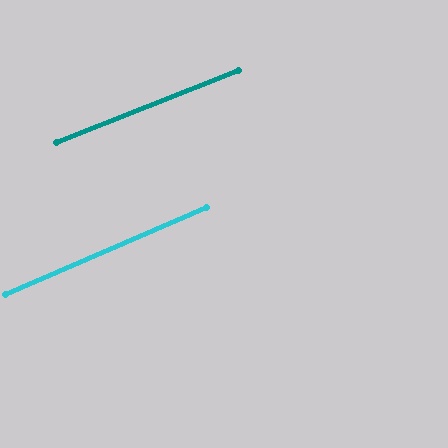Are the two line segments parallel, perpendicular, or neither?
Parallel — their directions differ by only 1.6°.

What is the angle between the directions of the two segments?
Approximately 2 degrees.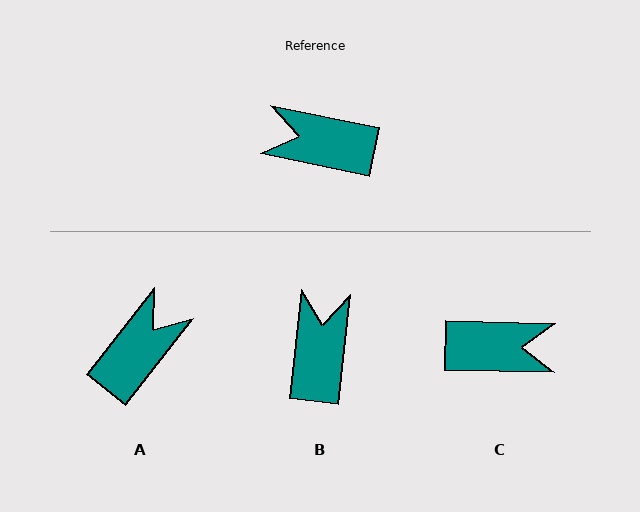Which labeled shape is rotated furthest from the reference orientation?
C, about 170 degrees away.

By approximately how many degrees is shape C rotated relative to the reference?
Approximately 170 degrees clockwise.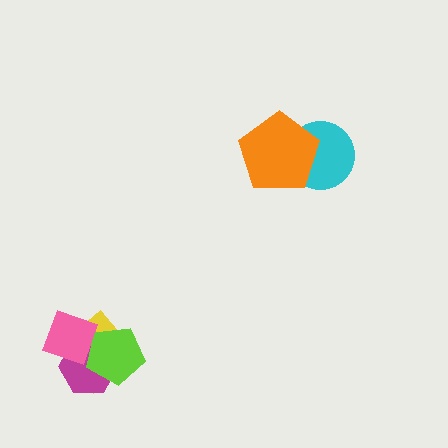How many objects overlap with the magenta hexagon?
3 objects overlap with the magenta hexagon.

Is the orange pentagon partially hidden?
No, no other shape covers it.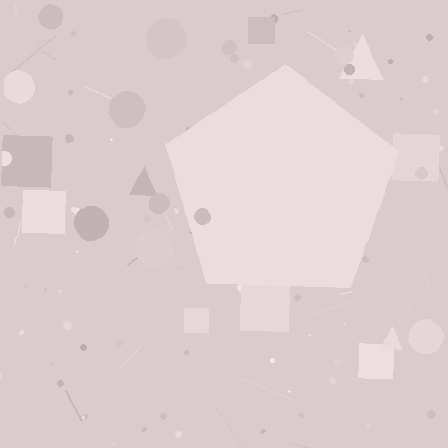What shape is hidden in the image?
A pentagon is hidden in the image.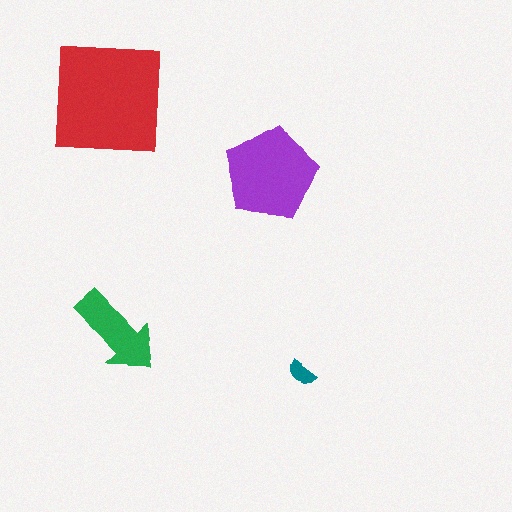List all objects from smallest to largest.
The teal semicircle, the green arrow, the purple pentagon, the red square.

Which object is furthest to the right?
The teal semicircle is rightmost.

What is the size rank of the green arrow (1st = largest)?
3rd.